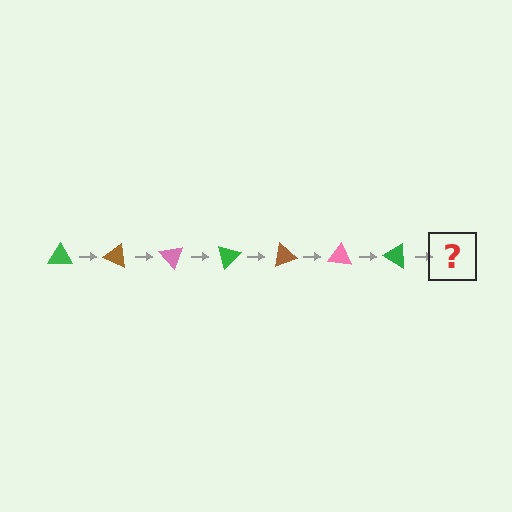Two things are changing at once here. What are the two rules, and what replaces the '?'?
The two rules are that it rotates 25 degrees each step and the color cycles through green, brown, and pink. The '?' should be a brown triangle, rotated 175 degrees from the start.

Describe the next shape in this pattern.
It should be a brown triangle, rotated 175 degrees from the start.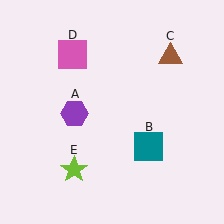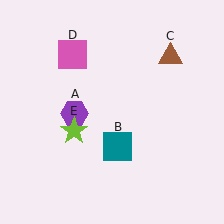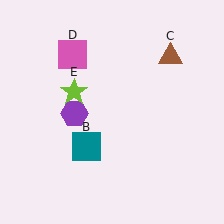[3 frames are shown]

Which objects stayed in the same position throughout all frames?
Purple hexagon (object A) and brown triangle (object C) and pink square (object D) remained stationary.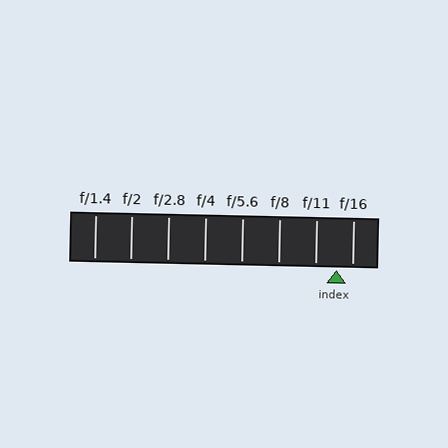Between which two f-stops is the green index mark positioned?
The index mark is between f/11 and f/16.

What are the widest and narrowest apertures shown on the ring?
The widest aperture shown is f/1.4 and the narrowest is f/16.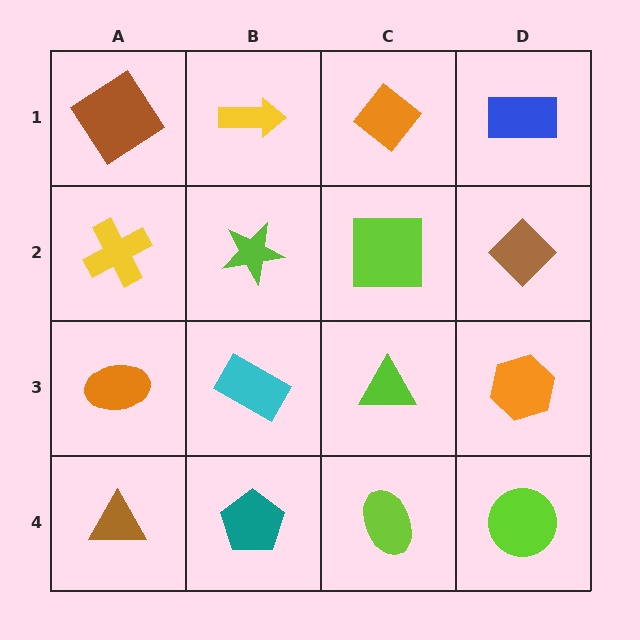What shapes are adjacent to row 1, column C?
A lime square (row 2, column C), a yellow arrow (row 1, column B), a blue rectangle (row 1, column D).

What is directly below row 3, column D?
A lime circle.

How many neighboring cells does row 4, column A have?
2.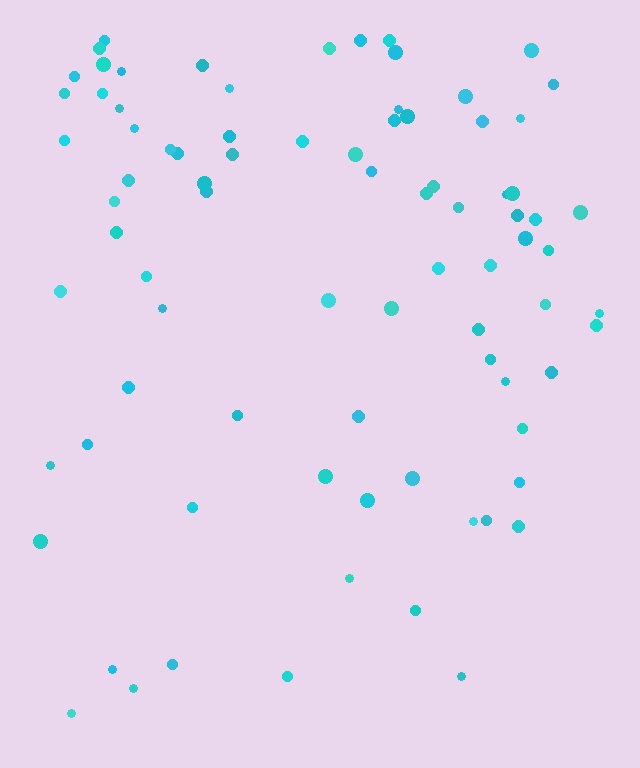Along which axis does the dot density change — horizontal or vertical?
Vertical.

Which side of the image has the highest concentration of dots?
The top.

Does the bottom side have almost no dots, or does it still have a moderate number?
Still a moderate number, just noticeably fewer than the top.